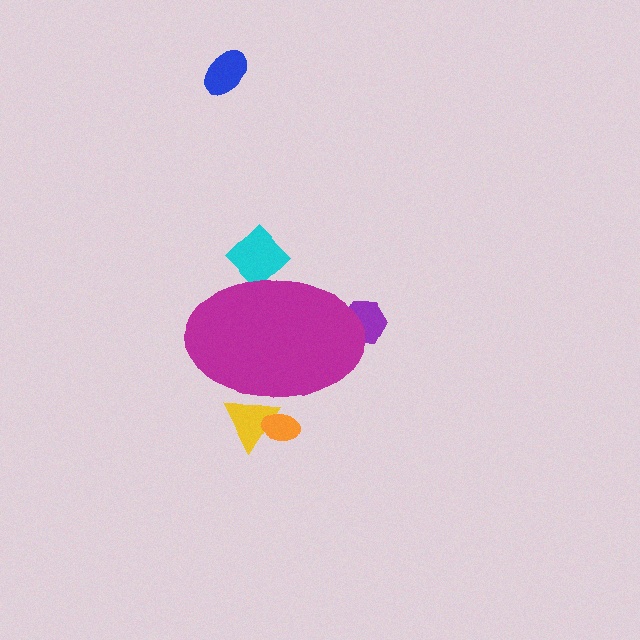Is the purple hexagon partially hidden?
Yes, the purple hexagon is partially hidden behind the magenta ellipse.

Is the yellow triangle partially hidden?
Yes, the yellow triangle is partially hidden behind the magenta ellipse.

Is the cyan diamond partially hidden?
Yes, the cyan diamond is partially hidden behind the magenta ellipse.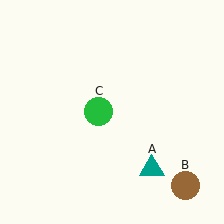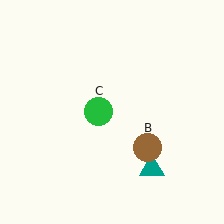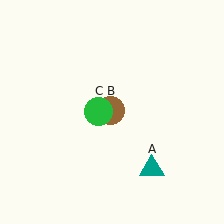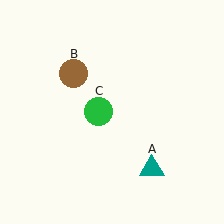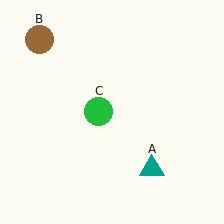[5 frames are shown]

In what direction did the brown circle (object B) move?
The brown circle (object B) moved up and to the left.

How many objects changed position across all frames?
1 object changed position: brown circle (object B).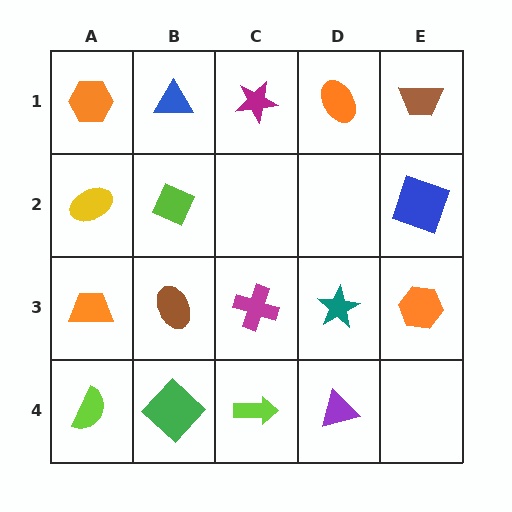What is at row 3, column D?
A teal star.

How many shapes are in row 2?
3 shapes.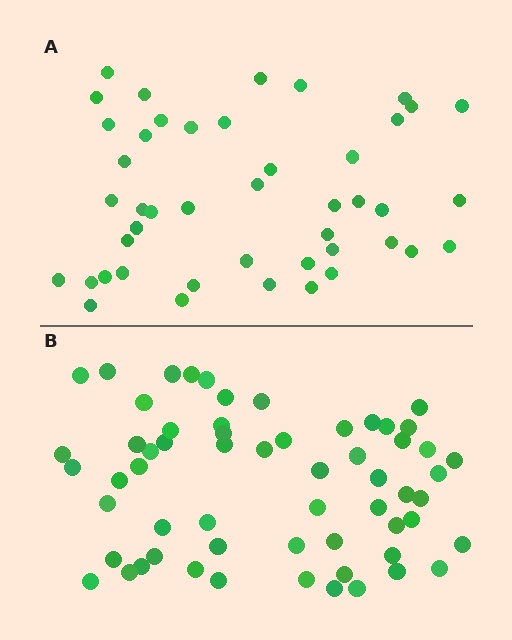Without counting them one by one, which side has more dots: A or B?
Region B (the bottom region) has more dots.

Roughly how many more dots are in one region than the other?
Region B has approximately 15 more dots than region A.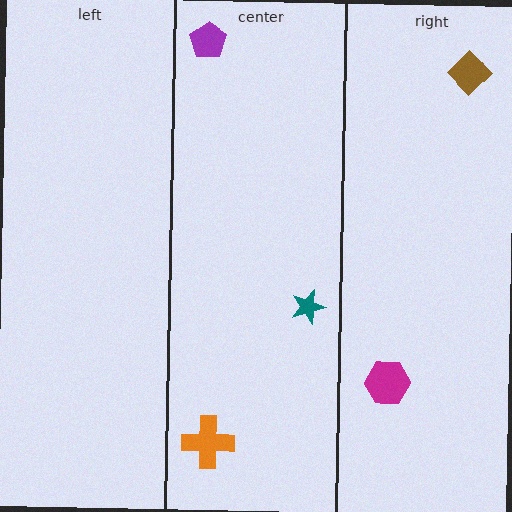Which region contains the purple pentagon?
The center region.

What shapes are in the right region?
The brown diamond, the magenta hexagon.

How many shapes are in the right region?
2.